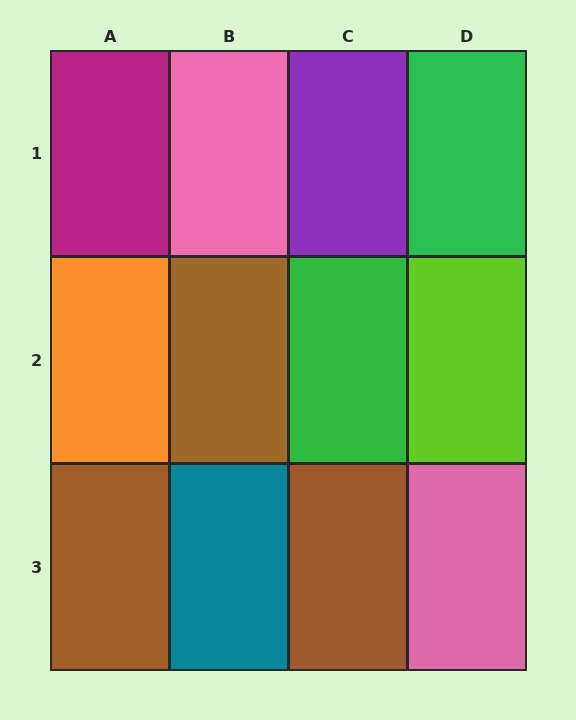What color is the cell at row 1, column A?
Magenta.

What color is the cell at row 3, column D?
Pink.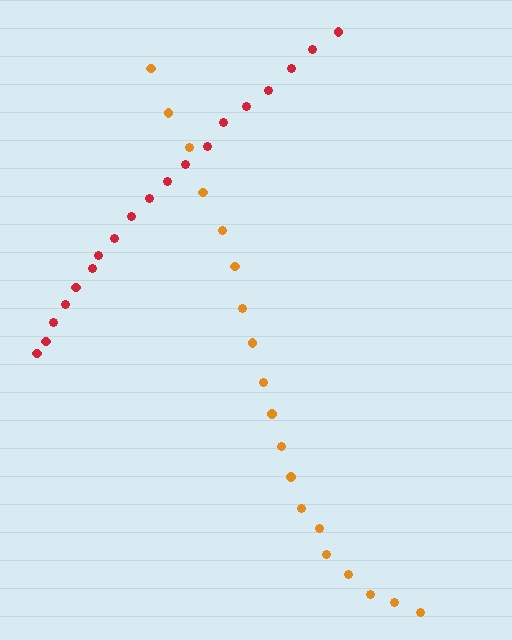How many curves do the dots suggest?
There are 2 distinct paths.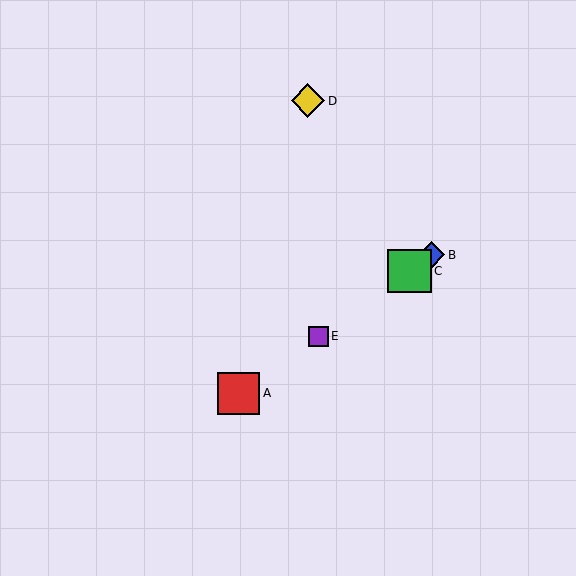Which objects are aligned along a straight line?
Objects A, B, C, E are aligned along a straight line.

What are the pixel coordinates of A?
Object A is at (238, 393).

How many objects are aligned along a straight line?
4 objects (A, B, C, E) are aligned along a straight line.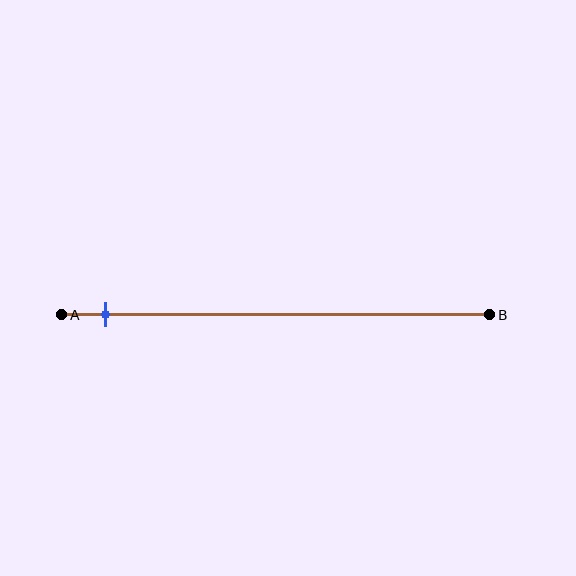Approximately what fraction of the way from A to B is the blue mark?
The blue mark is approximately 10% of the way from A to B.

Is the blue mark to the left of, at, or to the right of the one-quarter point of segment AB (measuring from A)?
The blue mark is to the left of the one-quarter point of segment AB.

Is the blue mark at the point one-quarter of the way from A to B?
No, the mark is at about 10% from A, not at the 25% one-quarter point.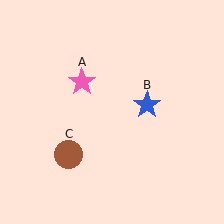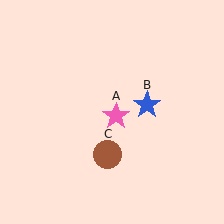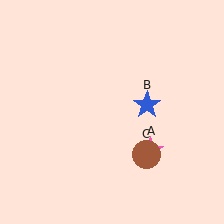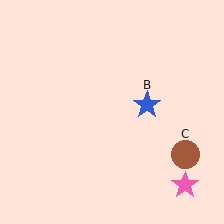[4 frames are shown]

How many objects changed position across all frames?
2 objects changed position: pink star (object A), brown circle (object C).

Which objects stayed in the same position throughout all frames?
Blue star (object B) remained stationary.